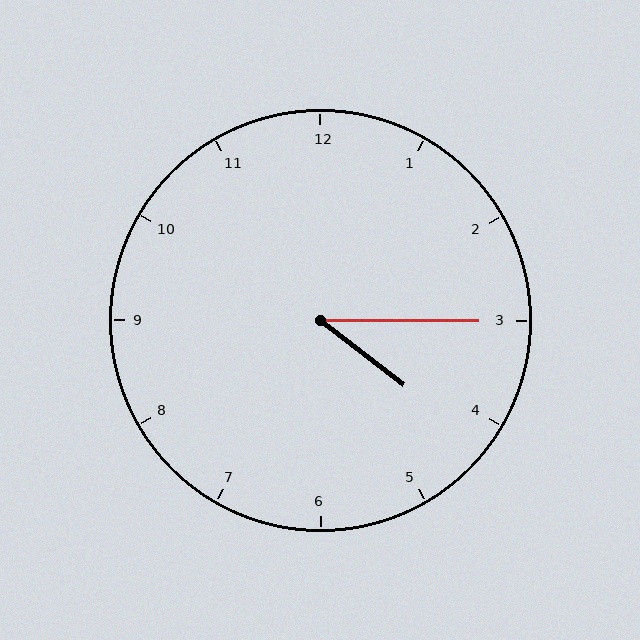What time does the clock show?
4:15.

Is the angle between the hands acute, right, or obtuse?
It is acute.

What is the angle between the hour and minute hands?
Approximately 38 degrees.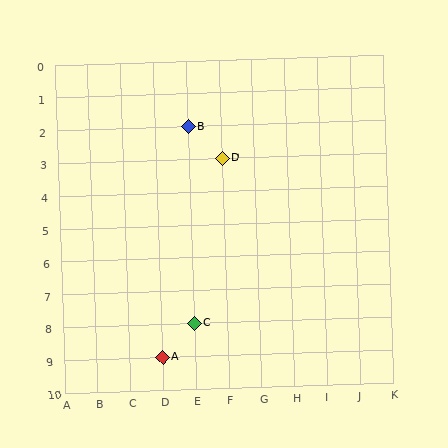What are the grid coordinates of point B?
Point B is at grid coordinates (E, 2).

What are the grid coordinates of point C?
Point C is at grid coordinates (E, 8).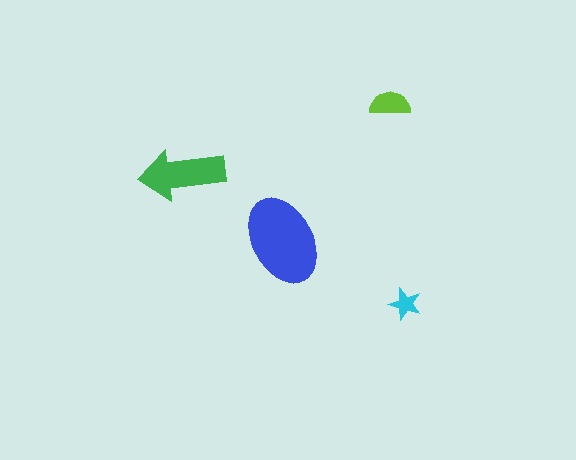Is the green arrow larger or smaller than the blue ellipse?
Smaller.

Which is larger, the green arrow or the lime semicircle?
The green arrow.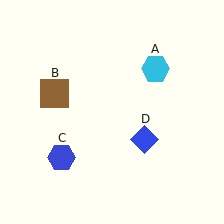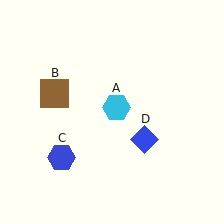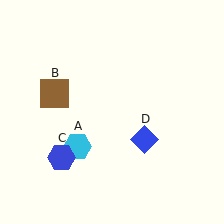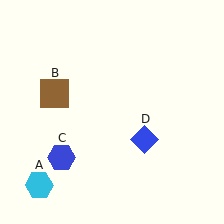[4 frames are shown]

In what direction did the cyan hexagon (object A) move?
The cyan hexagon (object A) moved down and to the left.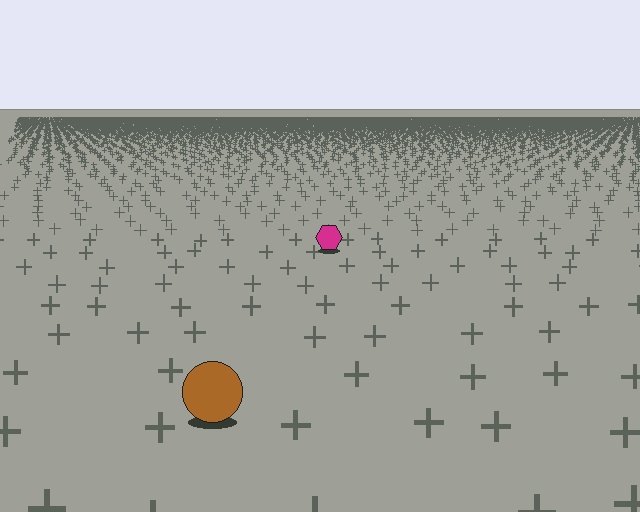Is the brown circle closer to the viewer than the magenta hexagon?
Yes. The brown circle is closer — you can tell from the texture gradient: the ground texture is coarser near it.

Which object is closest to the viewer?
The brown circle is closest. The texture marks near it are larger and more spread out.